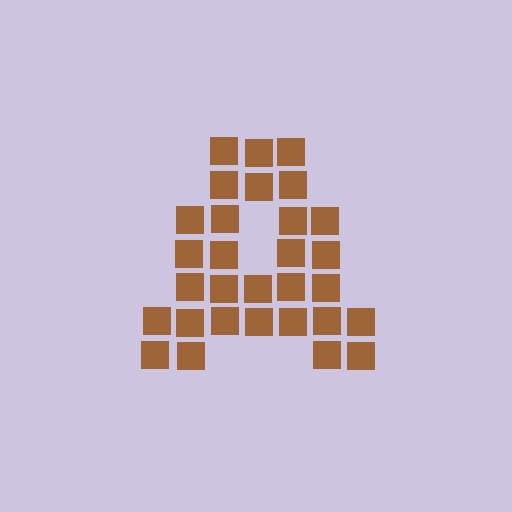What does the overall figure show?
The overall figure shows the letter A.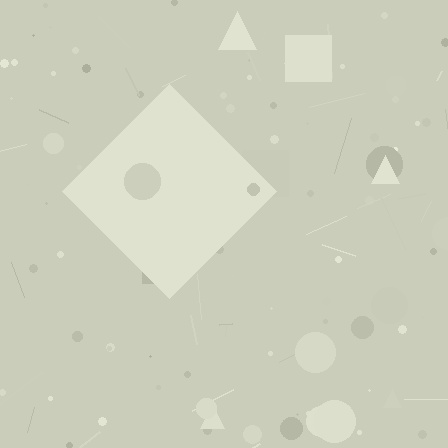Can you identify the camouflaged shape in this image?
The camouflaged shape is a diamond.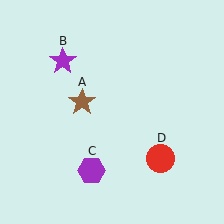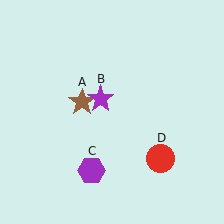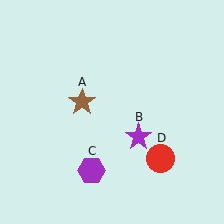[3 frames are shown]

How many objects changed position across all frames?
1 object changed position: purple star (object B).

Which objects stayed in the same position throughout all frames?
Brown star (object A) and purple hexagon (object C) and red circle (object D) remained stationary.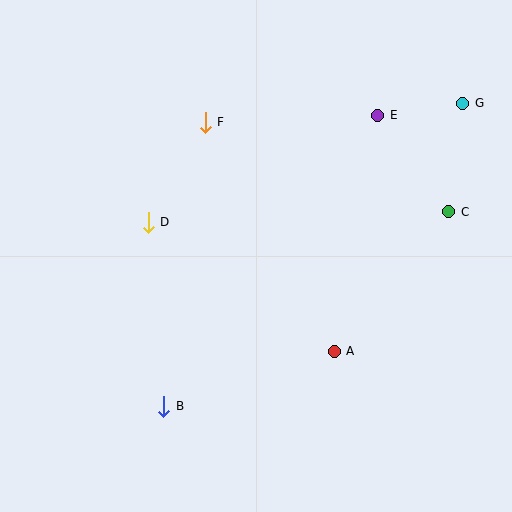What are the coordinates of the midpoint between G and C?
The midpoint between G and C is at (456, 157).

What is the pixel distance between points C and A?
The distance between C and A is 180 pixels.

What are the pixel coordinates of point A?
Point A is at (334, 351).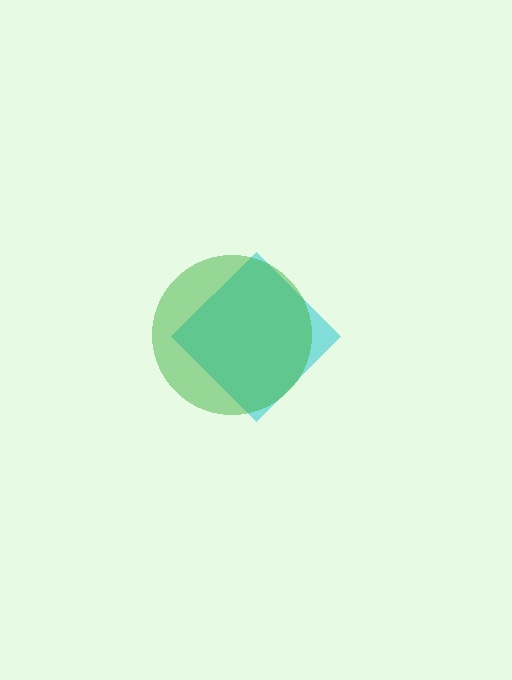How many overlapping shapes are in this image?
There are 2 overlapping shapes in the image.